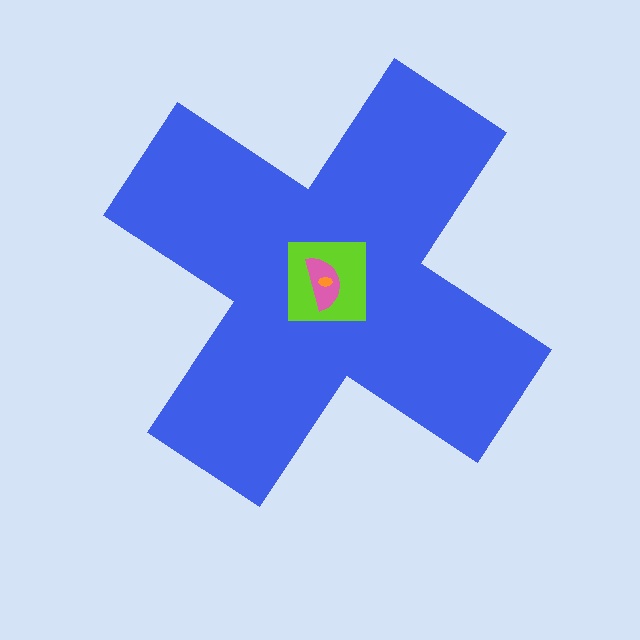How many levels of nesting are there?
4.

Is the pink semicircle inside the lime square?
Yes.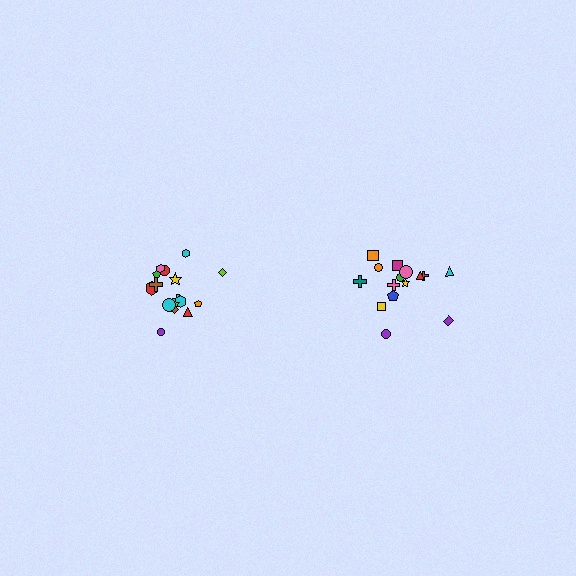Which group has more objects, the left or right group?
The left group.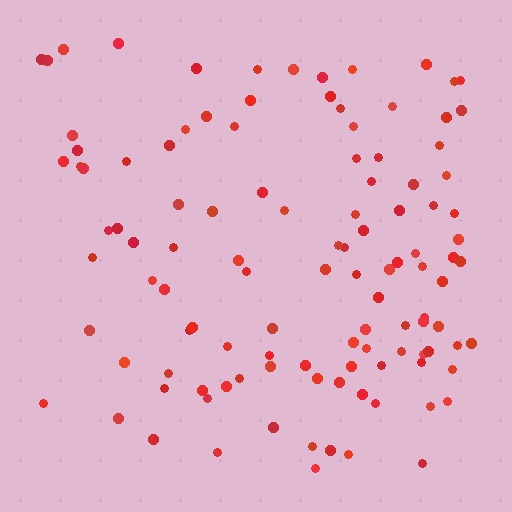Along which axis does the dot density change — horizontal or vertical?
Horizontal.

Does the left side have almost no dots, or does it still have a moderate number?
Still a moderate number, just noticeably fewer than the right.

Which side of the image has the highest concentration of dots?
The right.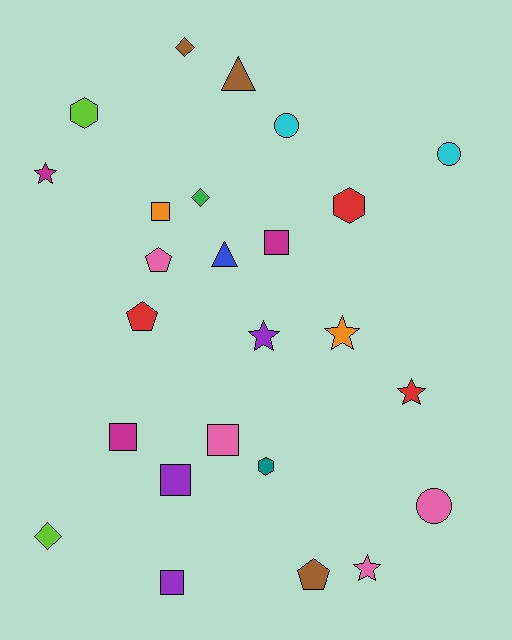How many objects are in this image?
There are 25 objects.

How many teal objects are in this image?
There is 1 teal object.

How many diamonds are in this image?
There are 3 diamonds.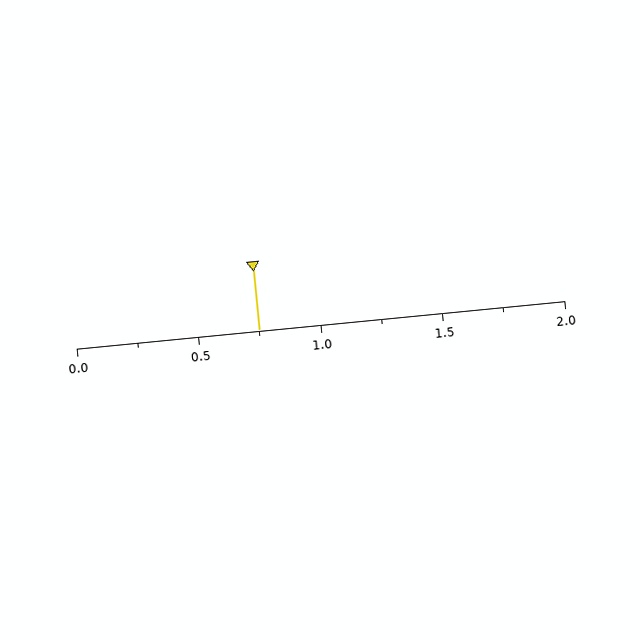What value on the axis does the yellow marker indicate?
The marker indicates approximately 0.75.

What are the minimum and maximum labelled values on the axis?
The axis runs from 0.0 to 2.0.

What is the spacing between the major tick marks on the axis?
The major ticks are spaced 0.5 apart.